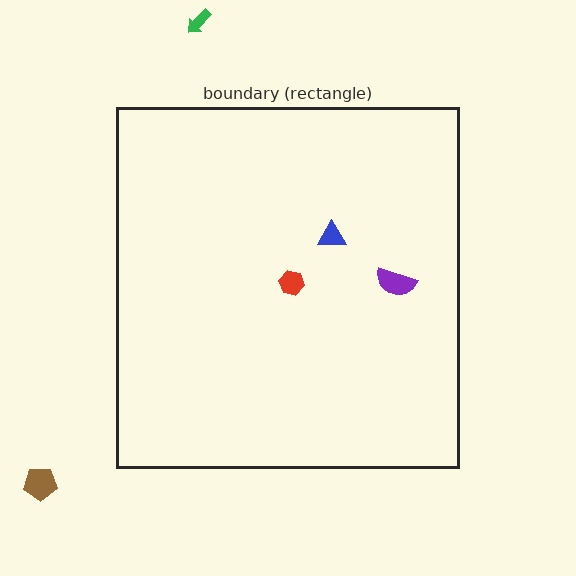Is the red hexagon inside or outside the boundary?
Inside.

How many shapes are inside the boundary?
3 inside, 2 outside.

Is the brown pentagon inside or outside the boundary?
Outside.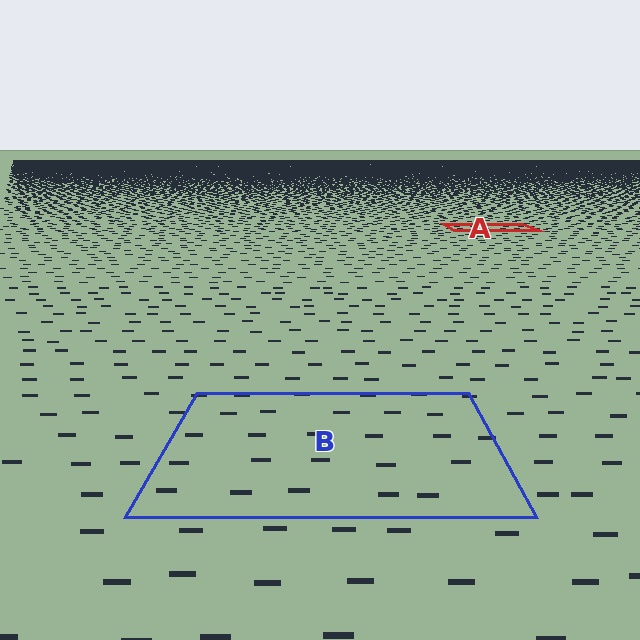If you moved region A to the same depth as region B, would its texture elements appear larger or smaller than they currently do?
They would appear larger. At a closer depth, the same texture elements are projected at a bigger on-screen size.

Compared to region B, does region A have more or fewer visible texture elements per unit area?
Region A has more texture elements per unit area — they are packed more densely because it is farther away.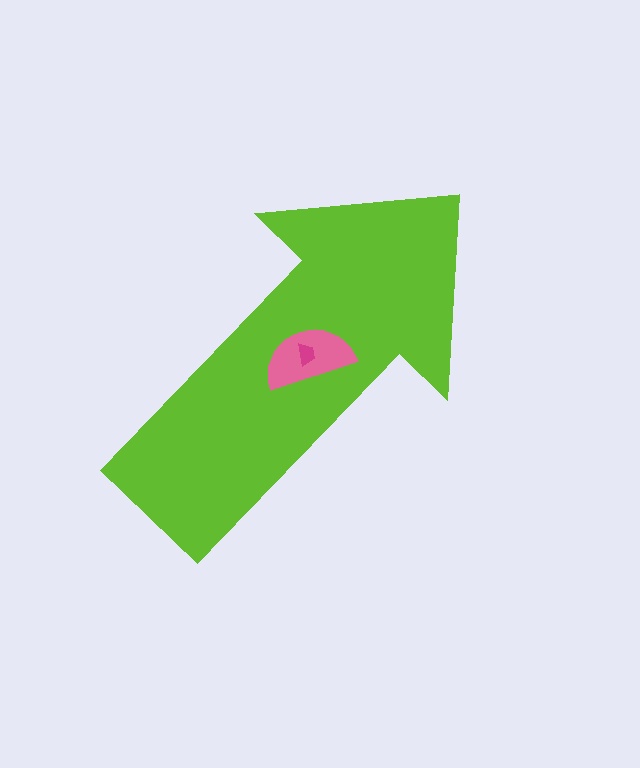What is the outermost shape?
The lime arrow.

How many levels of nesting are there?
3.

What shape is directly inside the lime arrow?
The pink semicircle.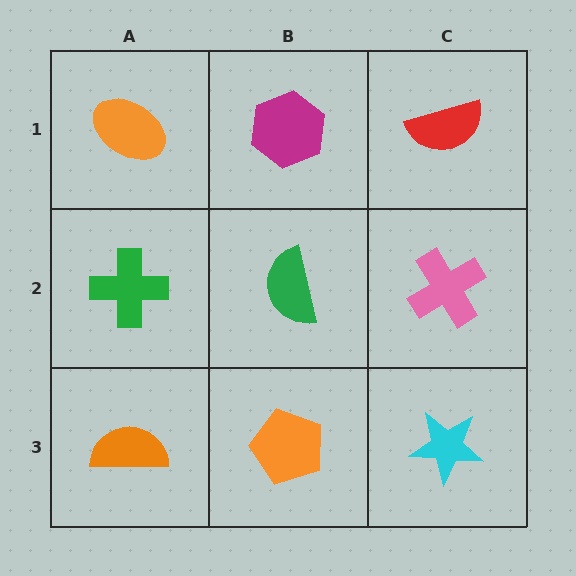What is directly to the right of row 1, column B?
A red semicircle.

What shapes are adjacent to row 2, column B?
A magenta hexagon (row 1, column B), an orange pentagon (row 3, column B), a green cross (row 2, column A), a pink cross (row 2, column C).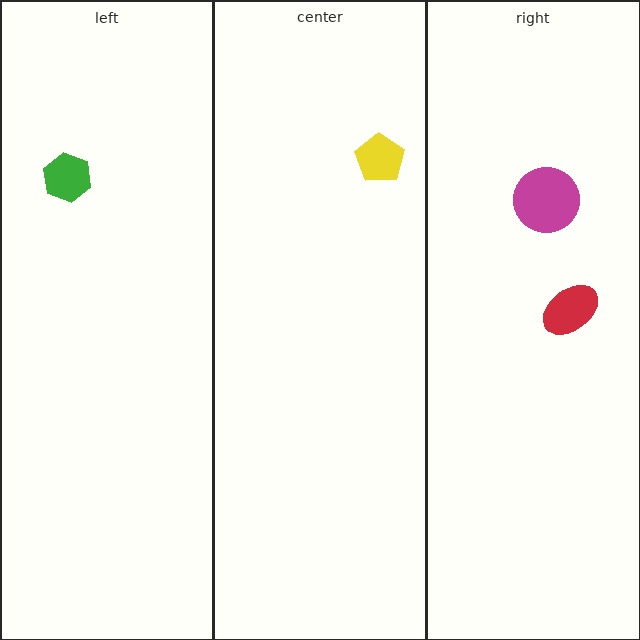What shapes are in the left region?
The green hexagon.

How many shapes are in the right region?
2.